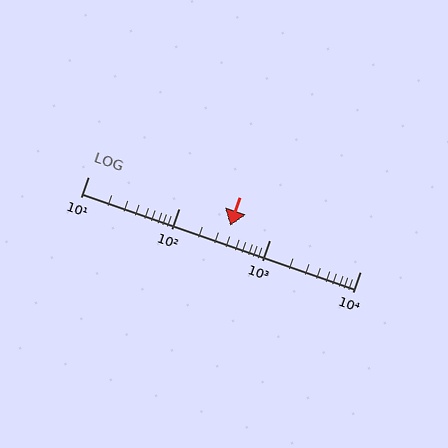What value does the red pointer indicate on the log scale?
The pointer indicates approximately 370.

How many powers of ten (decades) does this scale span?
The scale spans 3 decades, from 10 to 10000.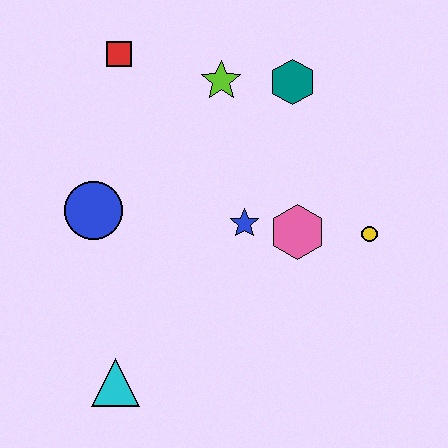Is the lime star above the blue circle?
Yes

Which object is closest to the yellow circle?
The pink hexagon is closest to the yellow circle.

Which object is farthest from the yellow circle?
The red square is farthest from the yellow circle.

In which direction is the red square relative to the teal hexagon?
The red square is to the left of the teal hexagon.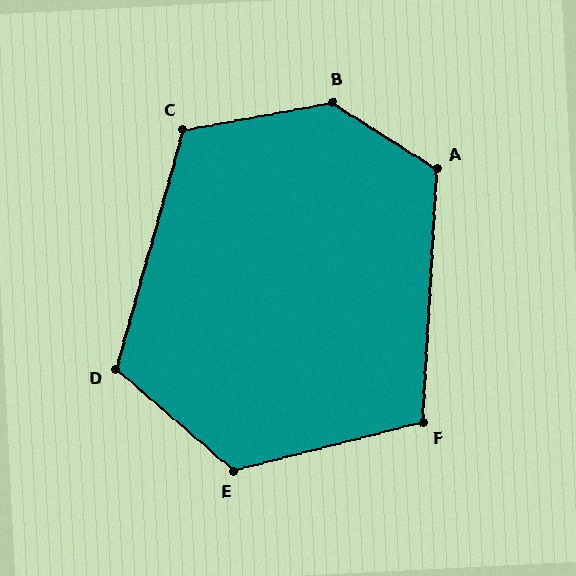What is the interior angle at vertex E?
Approximately 125 degrees (obtuse).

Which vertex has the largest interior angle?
B, at approximately 137 degrees.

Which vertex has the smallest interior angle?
F, at approximately 107 degrees.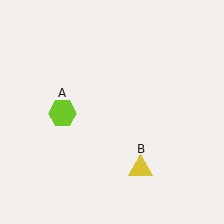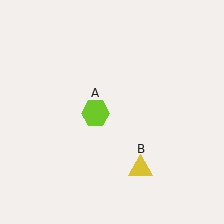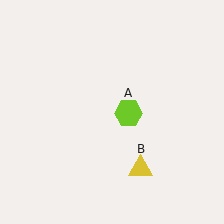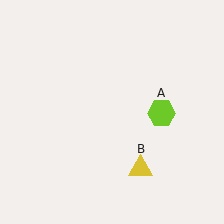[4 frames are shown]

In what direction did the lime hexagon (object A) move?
The lime hexagon (object A) moved right.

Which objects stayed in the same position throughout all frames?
Yellow triangle (object B) remained stationary.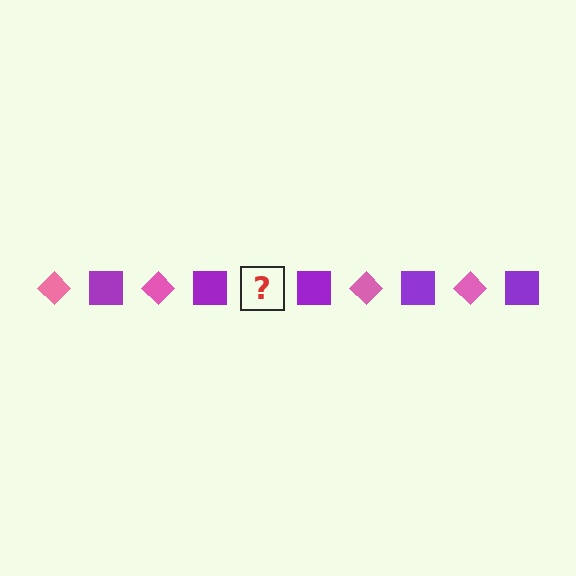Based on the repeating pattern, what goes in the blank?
The blank should be a pink diamond.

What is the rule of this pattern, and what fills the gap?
The rule is that the pattern alternates between pink diamond and purple square. The gap should be filled with a pink diamond.